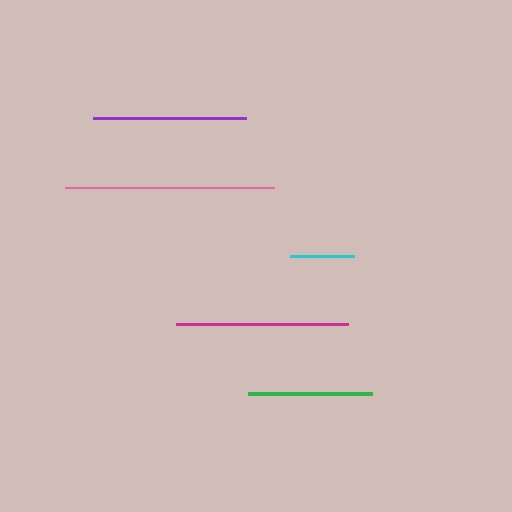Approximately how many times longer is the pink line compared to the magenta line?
The pink line is approximately 1.2 times the length of the magenta line.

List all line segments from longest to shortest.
From longest to shortest: pink, magenta, purple, green, cyan.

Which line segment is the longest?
The pink line is the longest at approximately 208 pixels.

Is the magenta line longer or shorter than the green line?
The magenta line is longer than the green line.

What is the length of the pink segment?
The pink segment is approximately 208 pixels long.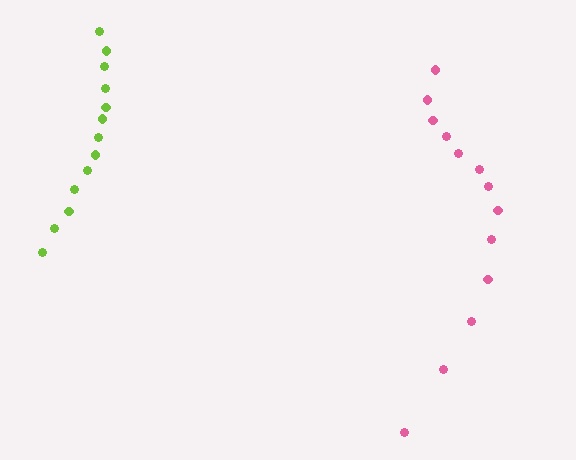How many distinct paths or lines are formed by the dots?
There are 2 distinct paths.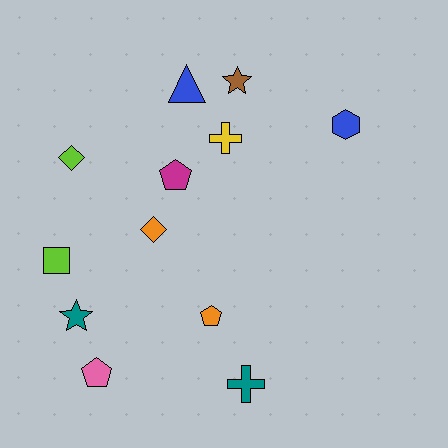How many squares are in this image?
There is 1 square.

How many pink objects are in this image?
There is 1 pink object.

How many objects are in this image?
There are 12 objects.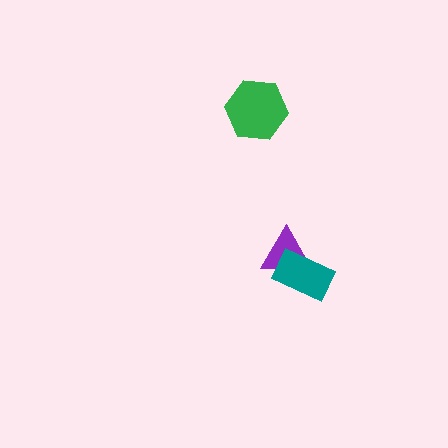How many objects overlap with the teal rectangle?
1 object overlaps with the teal rectangle.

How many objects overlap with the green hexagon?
0 objects overlap with the green hexagon.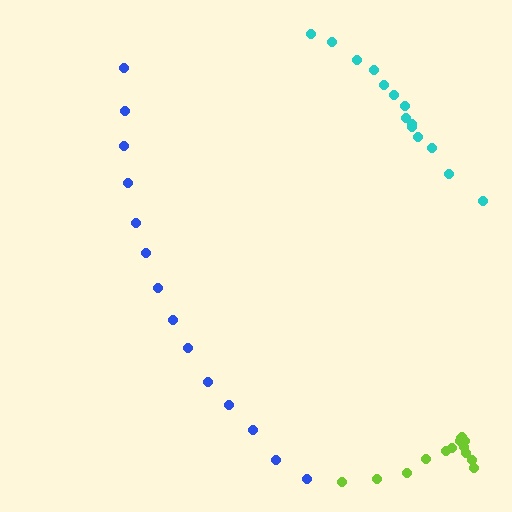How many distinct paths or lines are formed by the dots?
There are 3 distinct paths.